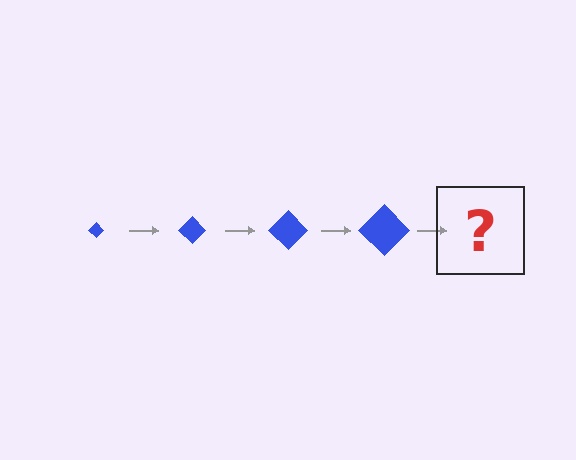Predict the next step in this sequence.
The next step is a blue diamond, larger than the previous one.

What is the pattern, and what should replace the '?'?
The pattern is that the diamond gets progressively larger each step. The '?' should be a blue diamond, larger than the previous one.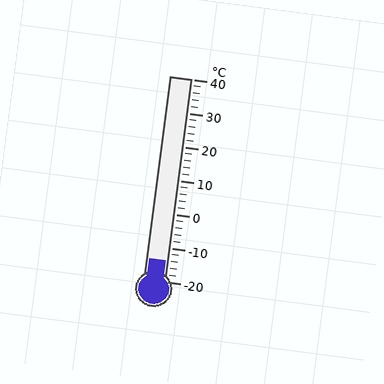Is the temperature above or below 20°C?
The temperature is below 20°C.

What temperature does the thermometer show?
The thermometer shows approximately -14°C.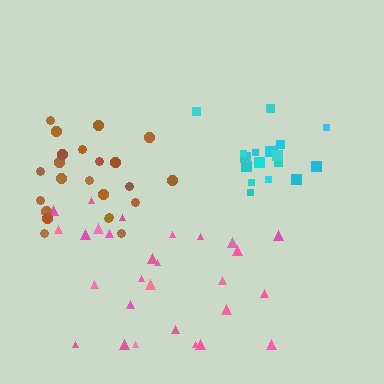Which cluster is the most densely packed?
Cyan.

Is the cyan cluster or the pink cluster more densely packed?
Cyan.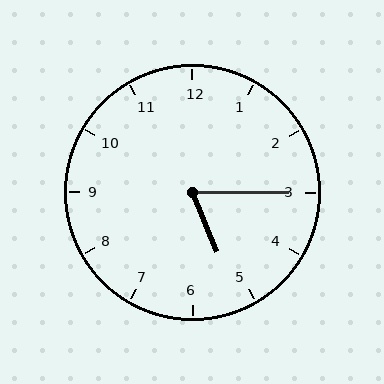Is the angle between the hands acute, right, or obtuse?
It is acute.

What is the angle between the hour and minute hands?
Approximately 68 degrees.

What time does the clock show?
5:15.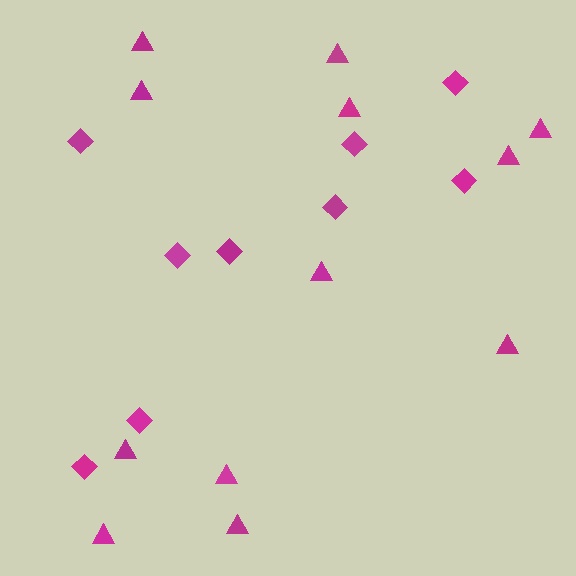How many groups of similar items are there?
There are 2 groups: one group of diamonds (9) and one group of triangles (12).